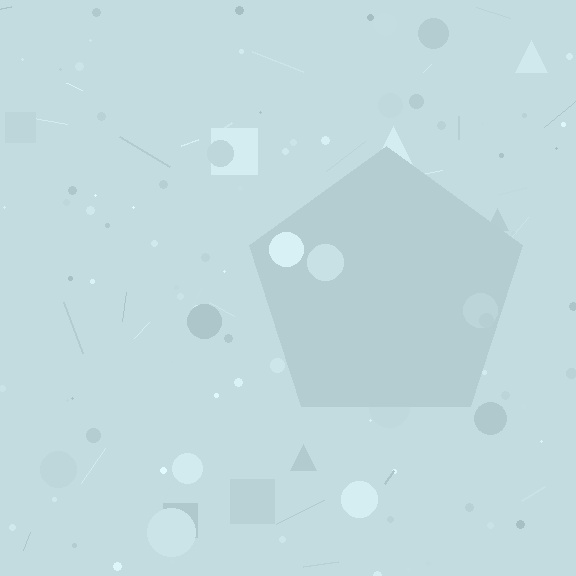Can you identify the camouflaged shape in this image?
The camouflaged shape is a pentagon.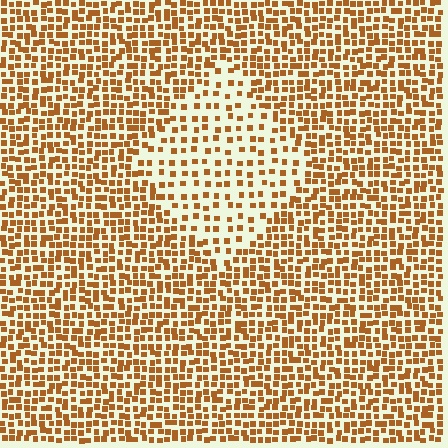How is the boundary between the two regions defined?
The boundary is defined by a change in element density (approximately 2.1x ratio). All elements are the same color, size, and shape.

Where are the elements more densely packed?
The elements are more densely packed outside the diamond boundary.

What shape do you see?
I see a diamond.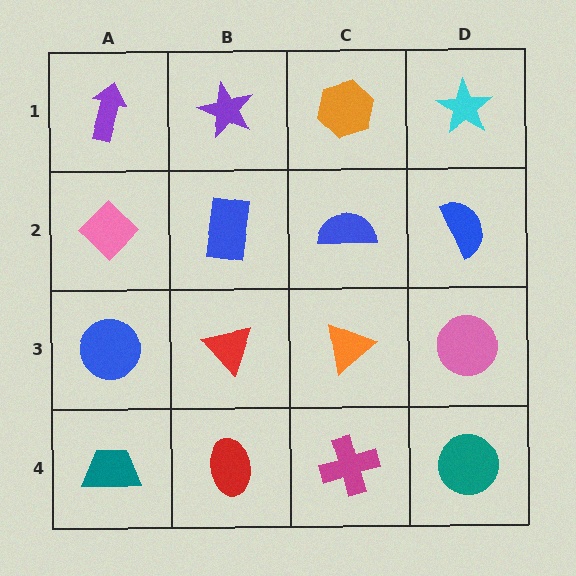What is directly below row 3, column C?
A magenta cross.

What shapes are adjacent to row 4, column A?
A blue circle (row 3, column A), a red ellipse (row 4, column B).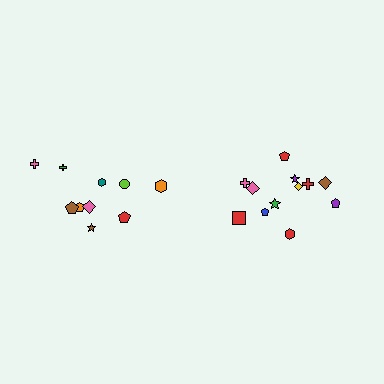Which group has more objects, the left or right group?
The right group.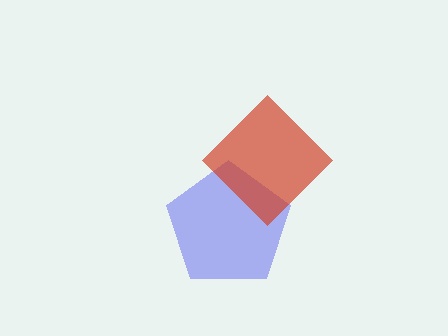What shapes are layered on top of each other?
The layered shapes are: a blue pentagon, a red diamond.